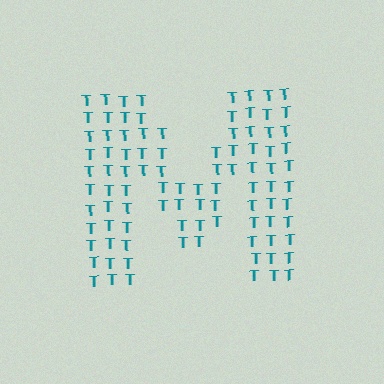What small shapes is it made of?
It is made of small letter T's.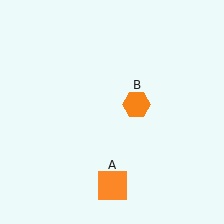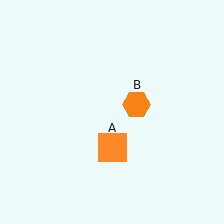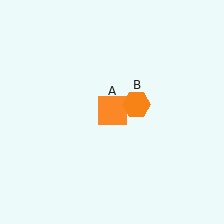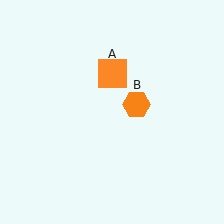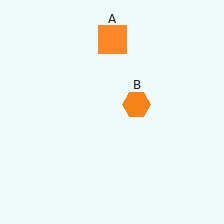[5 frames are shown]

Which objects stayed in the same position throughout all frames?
Orange hexagon (object B) remained stationary.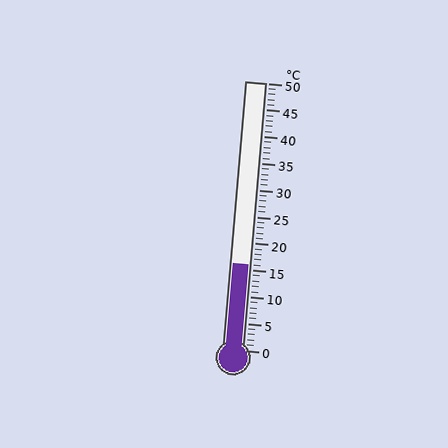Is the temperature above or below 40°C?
The temperature is below 40°C.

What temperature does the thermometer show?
The thermometer shows approximately 16°C.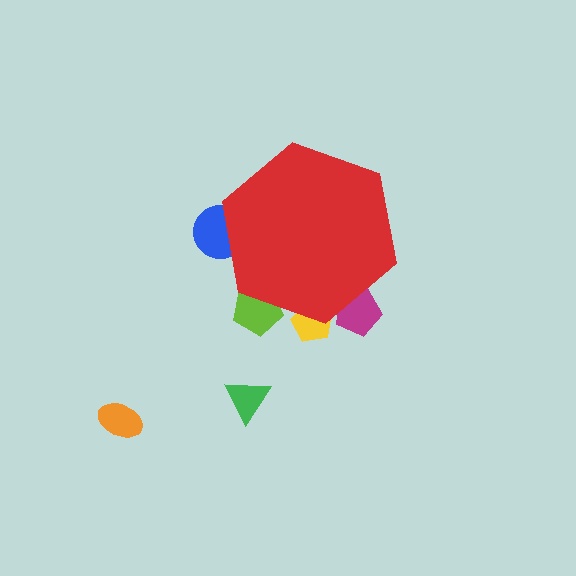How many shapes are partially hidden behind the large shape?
4 shapes are partially hidden.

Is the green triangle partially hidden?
No, the green triangle is fully visible.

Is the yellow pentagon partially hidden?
Yes, the yellow pentagon is partially hidden behind the red hexagon.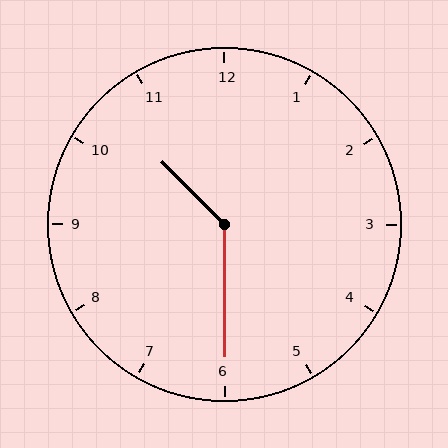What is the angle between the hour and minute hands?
Approximately 135 degrees.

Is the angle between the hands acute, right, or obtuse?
It is obtuse.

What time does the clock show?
10:30.